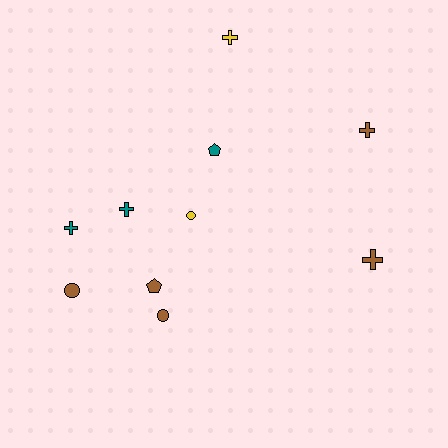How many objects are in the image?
There are 10 objects.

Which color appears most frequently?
Brown, with 5 objects.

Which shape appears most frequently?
Cross, with 5 objects.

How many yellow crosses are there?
There is 1 yellow cross.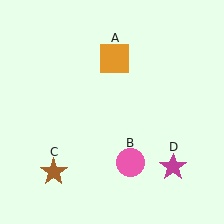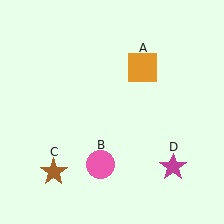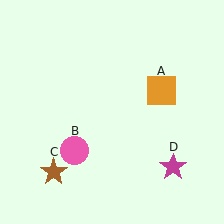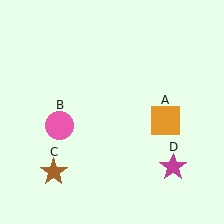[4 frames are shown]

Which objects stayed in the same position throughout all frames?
Brown star (object C) and magenta star (object D) remained stationary.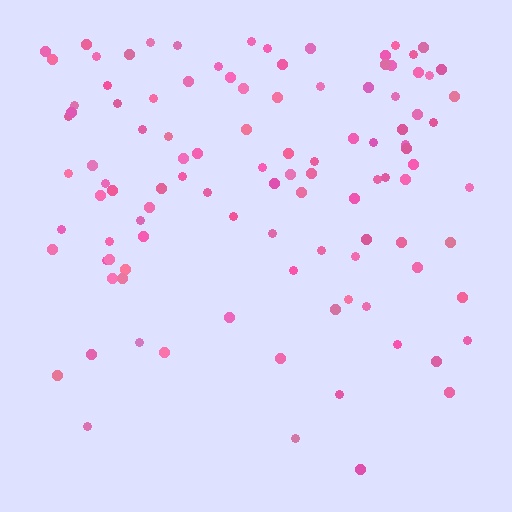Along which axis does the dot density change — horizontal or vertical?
Vertical.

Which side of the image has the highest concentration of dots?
The top.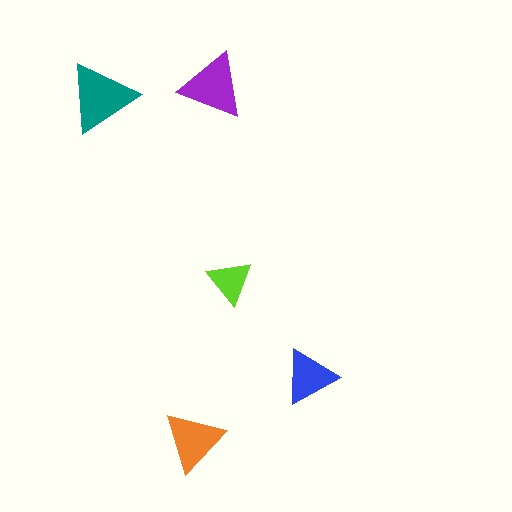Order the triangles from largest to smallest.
the teal one, the purple one, the orange one, the blue one, the lime one.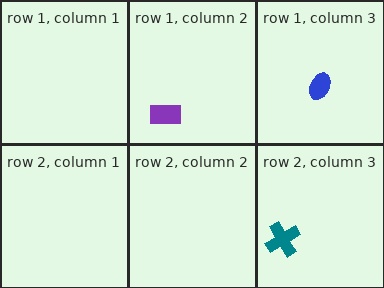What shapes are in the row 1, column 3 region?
The blue ellipse.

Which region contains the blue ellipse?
The row 1, column 3 region.